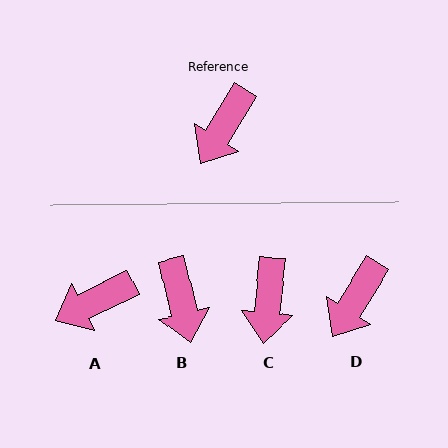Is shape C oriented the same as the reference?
No, it is off by about 25 degrees.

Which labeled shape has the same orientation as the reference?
D.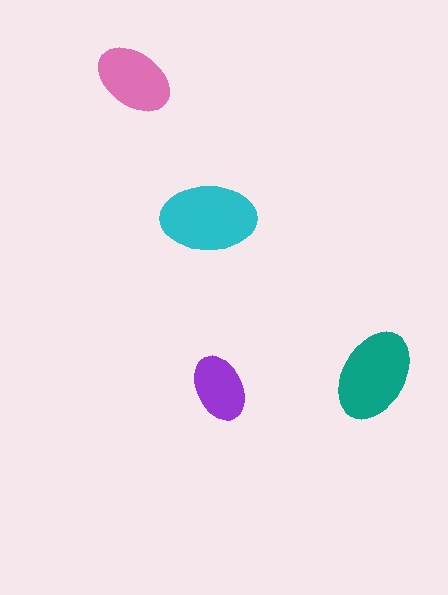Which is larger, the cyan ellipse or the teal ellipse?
The cyan one.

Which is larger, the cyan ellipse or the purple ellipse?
The cyan one.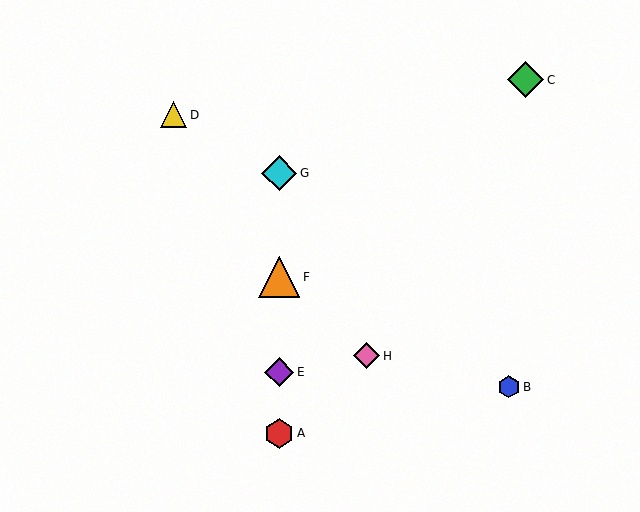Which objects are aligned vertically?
Objects A, E, F, G are aligned vertically.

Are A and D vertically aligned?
No, A is at x≈279 and D is at x≈174.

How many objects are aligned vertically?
4 objects (A, E, F, G) are aligned vertically.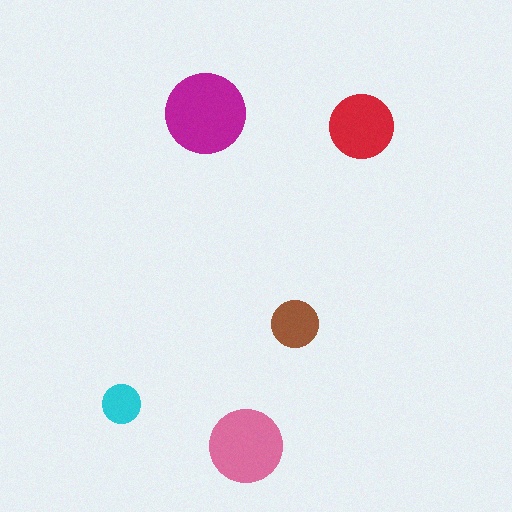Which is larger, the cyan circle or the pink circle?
The pink one.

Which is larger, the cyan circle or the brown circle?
The brown one.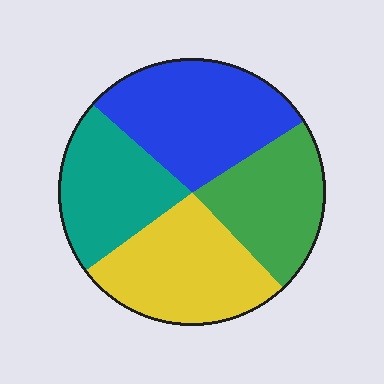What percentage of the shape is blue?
Blue takes up about one third (1/3) of the shape.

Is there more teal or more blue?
Blue.